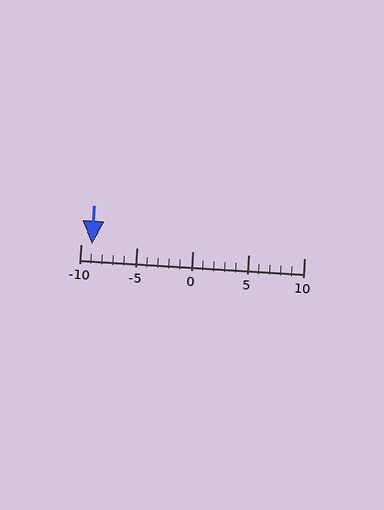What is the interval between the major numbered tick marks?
The major tick marks are spaced 5 units apart.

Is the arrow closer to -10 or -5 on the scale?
The arrow is closer to -10.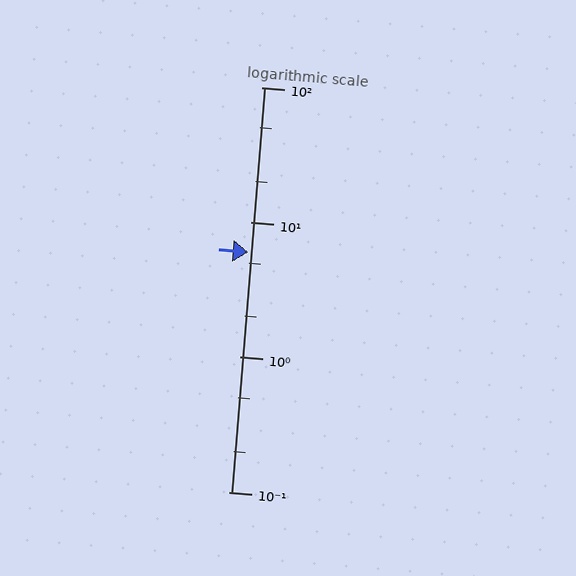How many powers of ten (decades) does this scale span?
The scale spans 3 decades, from 0.1 to 100.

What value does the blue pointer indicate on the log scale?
The pointer indicates approximately 6.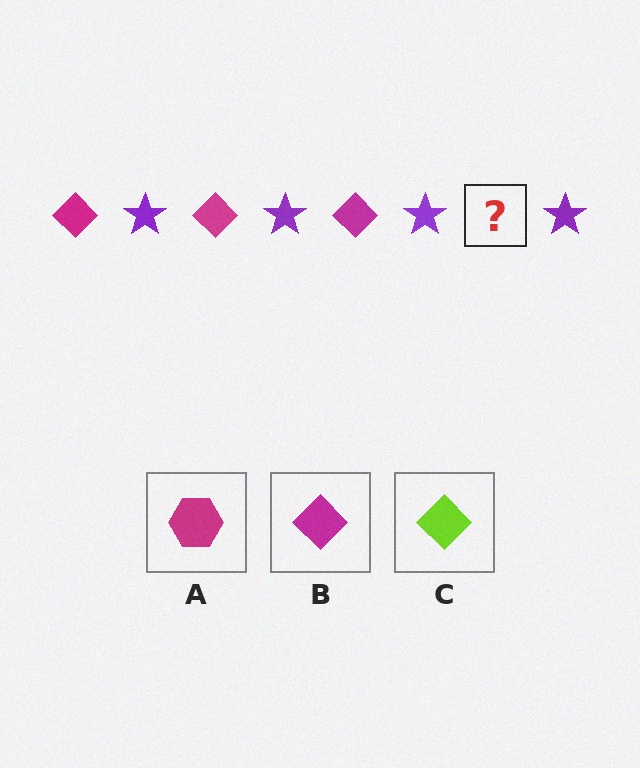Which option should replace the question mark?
Option B.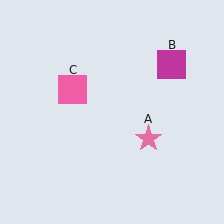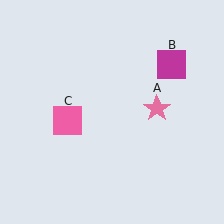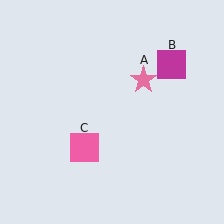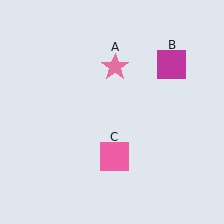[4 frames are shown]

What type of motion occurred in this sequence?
The pink star (object A), pink square (object C) rotated counterclockwise around the center of the scene.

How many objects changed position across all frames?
2 objects changed position: pink star (object A), pink square (object C).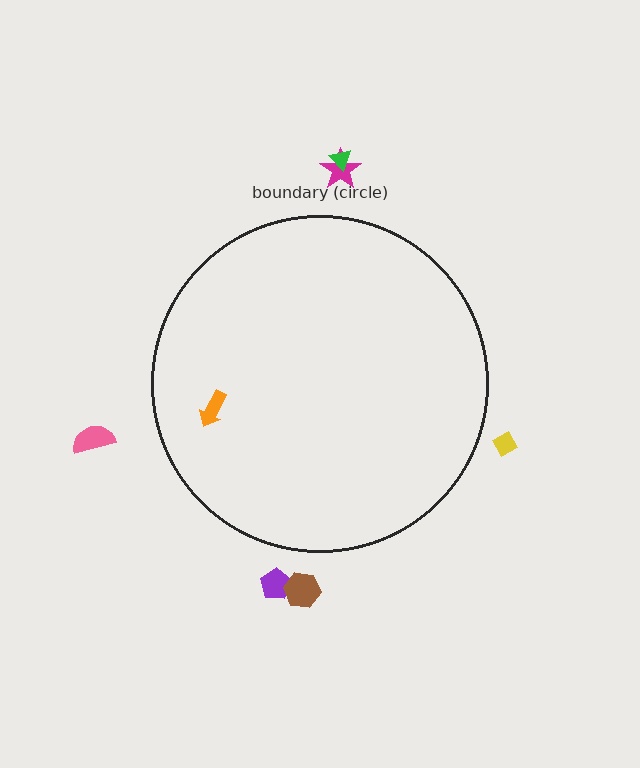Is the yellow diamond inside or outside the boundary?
Outside.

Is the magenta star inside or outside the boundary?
Outside.